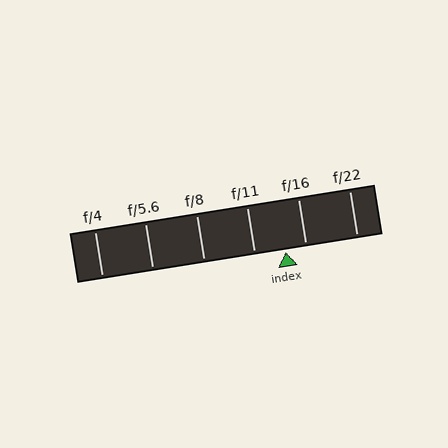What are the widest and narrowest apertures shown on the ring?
The widest aperture shown is f/4 and the narrowest is f/22.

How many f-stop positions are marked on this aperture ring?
There are 6 f-stop positions marked.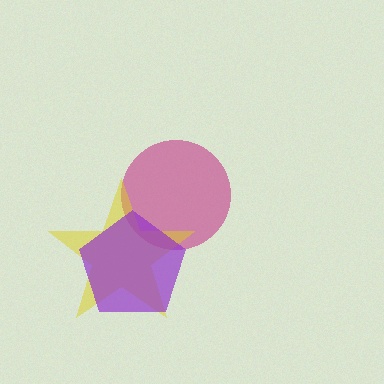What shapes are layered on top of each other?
The layered shapes are: a magenta circle, a yellow star, a purple pentagon.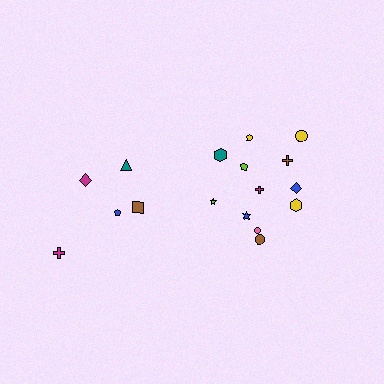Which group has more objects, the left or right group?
The right group.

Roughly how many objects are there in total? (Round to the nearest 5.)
Roughly 15 objects in total.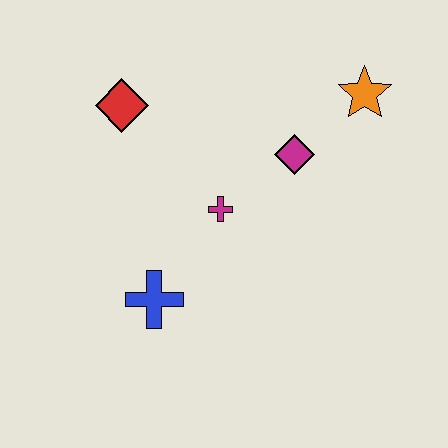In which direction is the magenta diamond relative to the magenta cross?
The magenta diamond is to the right of the magenta cross.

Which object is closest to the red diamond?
The magenta cross is closest to the red diamond.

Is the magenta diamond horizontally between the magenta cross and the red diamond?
No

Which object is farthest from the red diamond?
The orange star is farthest from the red diamond.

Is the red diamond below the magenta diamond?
No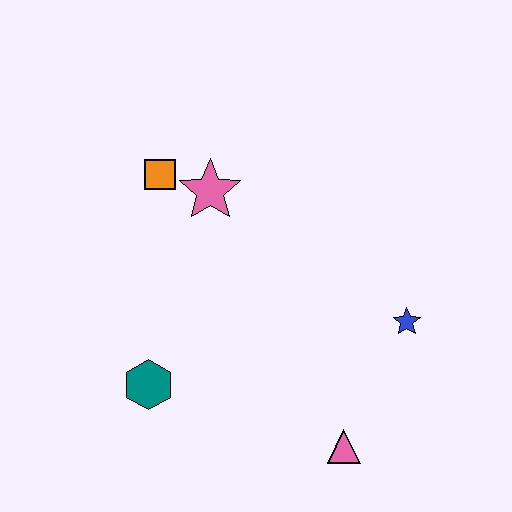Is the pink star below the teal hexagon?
No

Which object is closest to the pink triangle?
The blue star is closest to the pink triangle.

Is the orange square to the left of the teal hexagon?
No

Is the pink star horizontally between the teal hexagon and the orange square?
No